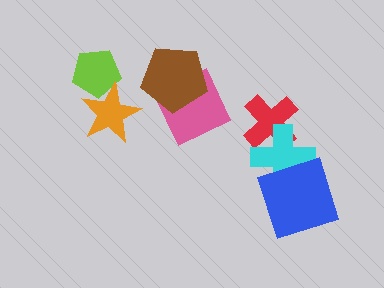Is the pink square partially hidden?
Yes, it is partially covered by another shape.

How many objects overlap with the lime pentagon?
1 object overlaps with the lime pentagon.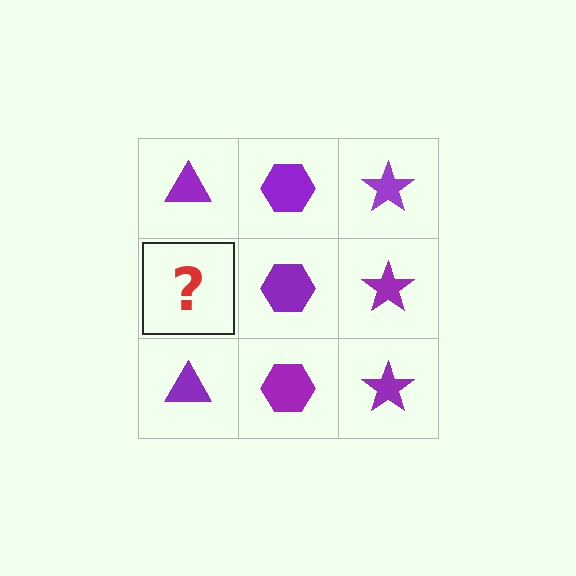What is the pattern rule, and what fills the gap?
The rule is that each column has a consistent shape. The gap should be filled with a purple triangle.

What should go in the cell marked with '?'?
The missing cell should contain a purple triangle.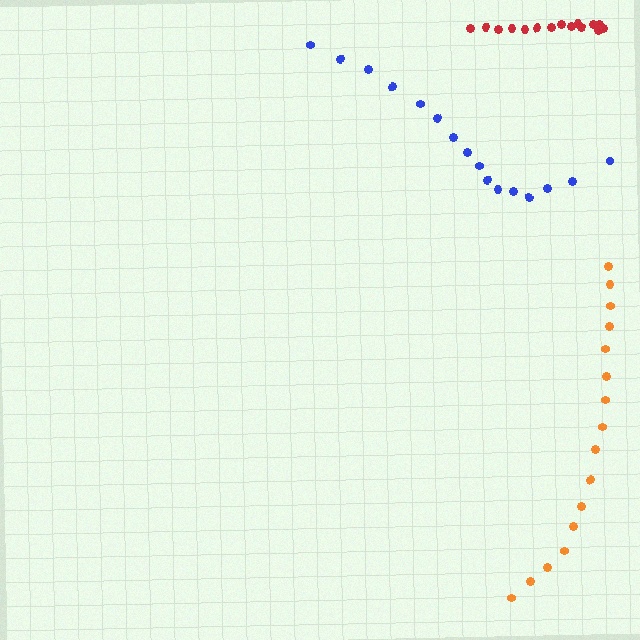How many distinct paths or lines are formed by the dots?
There are 3 distinct paths.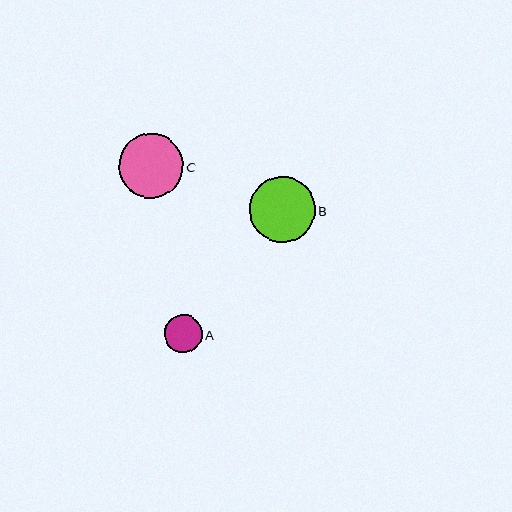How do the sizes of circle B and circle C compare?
Circle B and circle C are approximately the same size.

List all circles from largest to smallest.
From largest to smallest: B, C, A.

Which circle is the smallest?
Circle A is the smallest with a size of approximately 38 pixels.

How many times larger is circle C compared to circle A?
Circle C is approximately 1.7 times the size of circle A.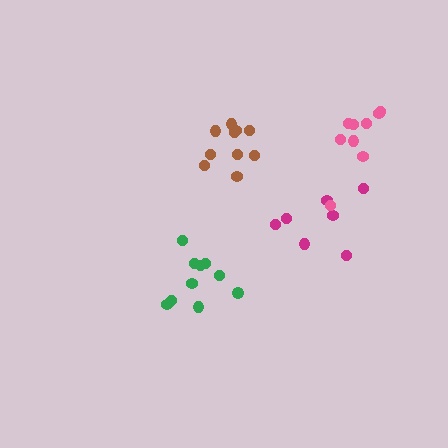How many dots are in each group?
Group 1: 7 dots, Group 2: 10 dots, Group 3: 10 dots, Group 4: 9 dots (36 total).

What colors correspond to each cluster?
The clusters are colored: magenta, green, brown, pink.